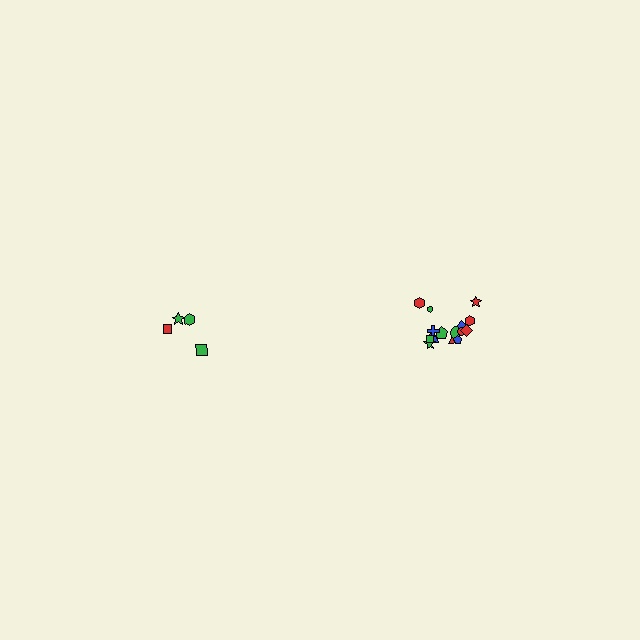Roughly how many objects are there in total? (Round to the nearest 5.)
Roughly 20 objects in total.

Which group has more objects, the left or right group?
The right group.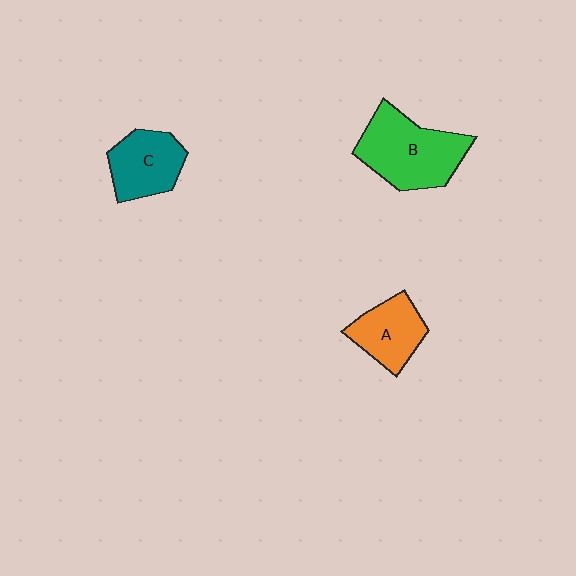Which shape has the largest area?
Shape B (green).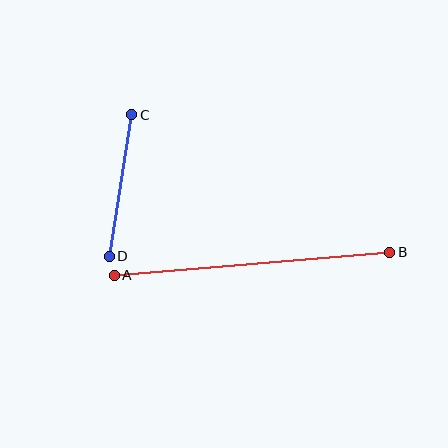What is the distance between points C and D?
The distance is approximately 143 pixels.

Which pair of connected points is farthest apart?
Points A and B are farthest apart.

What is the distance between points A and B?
The distance is approximately 277 pixels.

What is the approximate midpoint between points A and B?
The midpoint is at approximately (252, 264) pixels.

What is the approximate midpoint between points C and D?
The midpoint is at approximately (121, 185) pixels.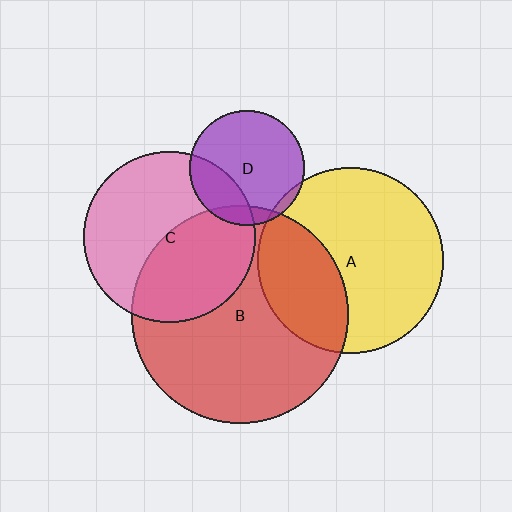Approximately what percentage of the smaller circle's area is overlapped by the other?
Approximately 30%.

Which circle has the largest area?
Circle B (red).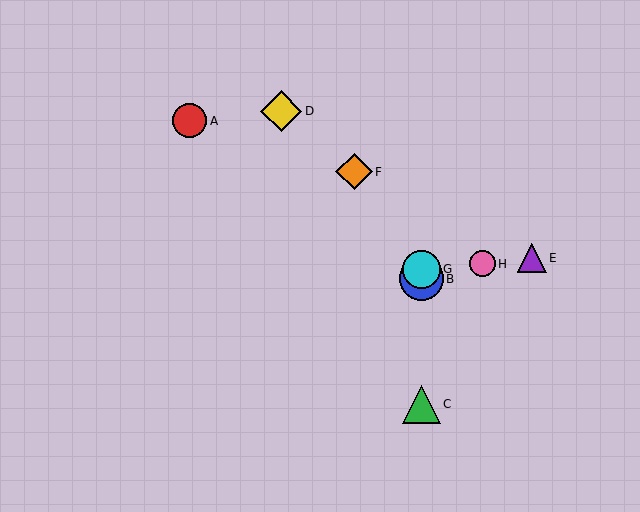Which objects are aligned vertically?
Objects B, C, G are aligned vertically.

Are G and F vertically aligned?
No, G is at x≈422 and F is at x≈354.